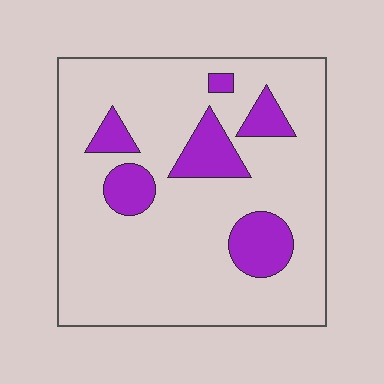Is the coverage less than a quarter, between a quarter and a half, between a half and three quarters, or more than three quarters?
Less than a quarter.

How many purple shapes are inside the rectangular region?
6.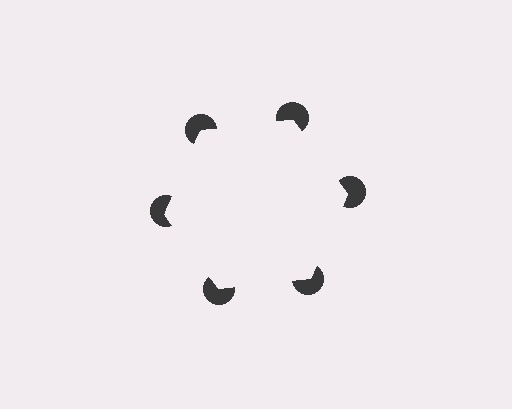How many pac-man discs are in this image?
There are 6 — one at each vertex of the illusory hexagon.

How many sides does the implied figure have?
6 sides.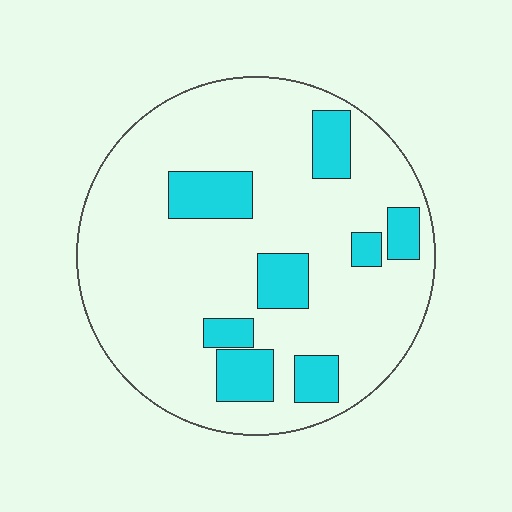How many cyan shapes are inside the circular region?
8.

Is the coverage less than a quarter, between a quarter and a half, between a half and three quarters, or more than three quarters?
Less than a quarter.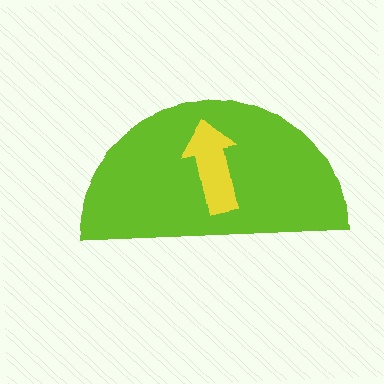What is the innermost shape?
The yellow arrow.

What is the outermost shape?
The lime semicircle.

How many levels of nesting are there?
2.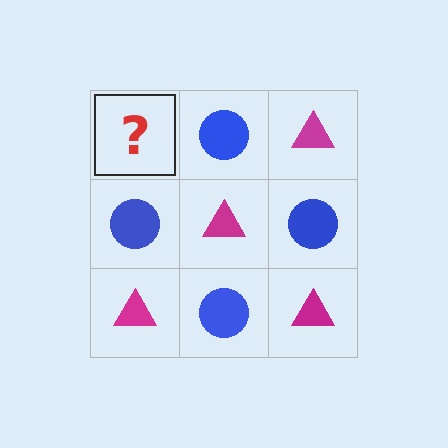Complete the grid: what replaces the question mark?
The question mark should be replaced with a magenta triangle.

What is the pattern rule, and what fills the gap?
The rule is that it alternates magenta triangle and blue circle in a checkerboard pattern. The gap should be filled with a magenta triangle.